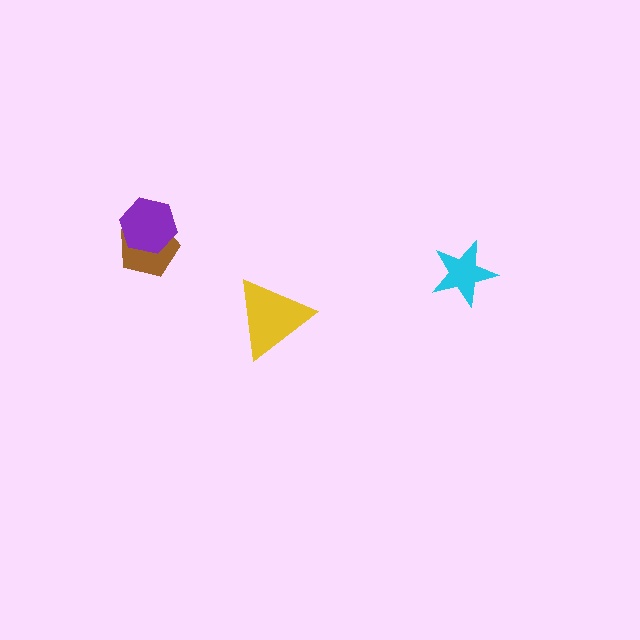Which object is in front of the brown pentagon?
The purple hexagon is in front of the brown pentagon.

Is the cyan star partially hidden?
No, no other shape covers it.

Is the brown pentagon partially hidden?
Yes, it is partially covered by another shape.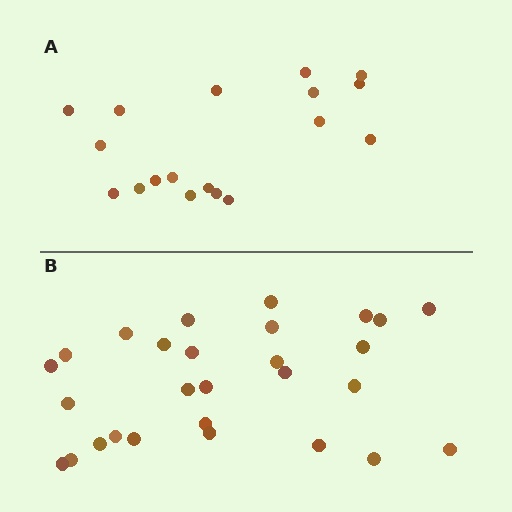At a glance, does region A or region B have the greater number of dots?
Region B (the bottom region) has more dots.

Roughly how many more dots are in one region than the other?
Region B has roughly 10 or so more dots than region A.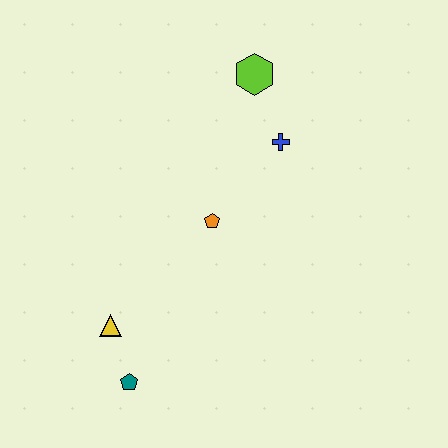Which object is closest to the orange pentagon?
The blue cross is closest to the orange pentagon.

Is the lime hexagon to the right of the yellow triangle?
Yes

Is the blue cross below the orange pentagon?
No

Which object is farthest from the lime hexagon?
The teal pentagon is farthest from the lime hexagon.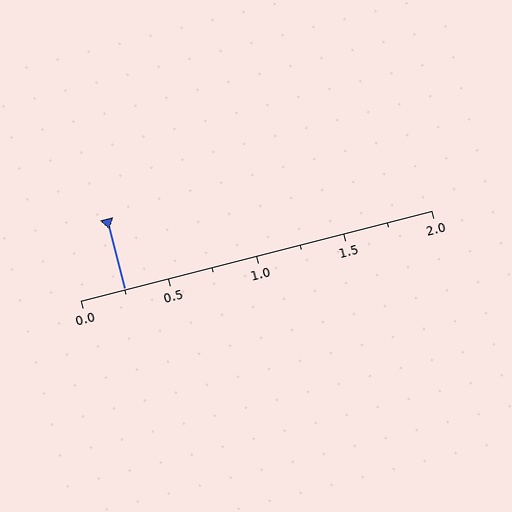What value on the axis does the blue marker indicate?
The marker indicates approximately 0.25.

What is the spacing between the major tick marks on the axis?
The major ticks are spaced 0.5 apart.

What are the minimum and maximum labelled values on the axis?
The axis runs from 0.0 to 2.0.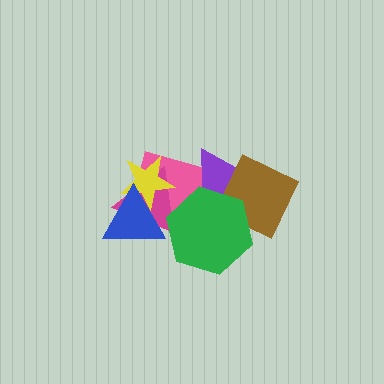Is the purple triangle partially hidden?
Yes, it is partially covered by another shape.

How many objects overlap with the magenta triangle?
4 objects overlap with the magenta triangle.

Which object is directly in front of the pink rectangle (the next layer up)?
The purple triangle is directly in front of the pink rectangle.